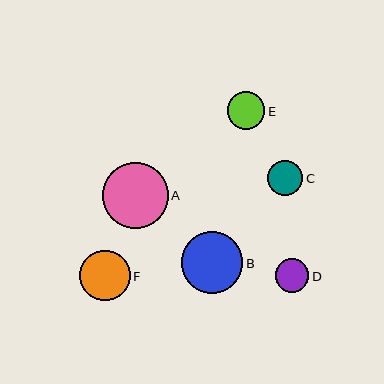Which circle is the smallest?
Circle D is the smallest with a size of approximately 33 pixels.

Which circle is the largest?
Circle A is the largest with a size of approximately 66 pixels.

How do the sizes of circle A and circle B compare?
Circle A and circle B are approximately the same size.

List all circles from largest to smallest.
From largest to smallest: A, B, F, E, C, D.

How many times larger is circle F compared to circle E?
Circle F is approximately 1.3 times the size of circle E.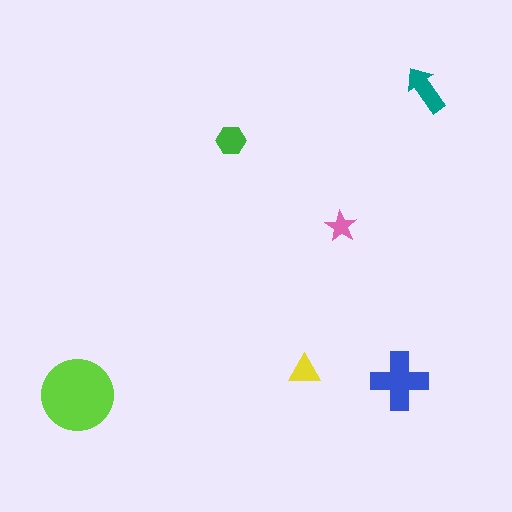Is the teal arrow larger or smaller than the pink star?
Larger.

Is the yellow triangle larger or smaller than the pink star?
Larger.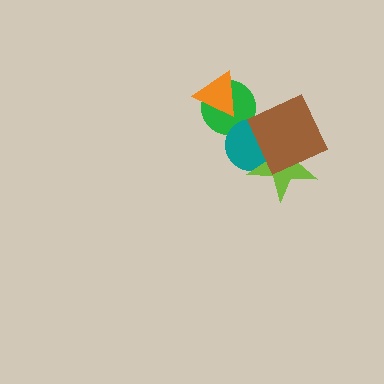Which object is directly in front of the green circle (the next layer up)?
The orange triangle is directly in front of the green circle.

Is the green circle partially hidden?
Yes, it is partially covered by another shape.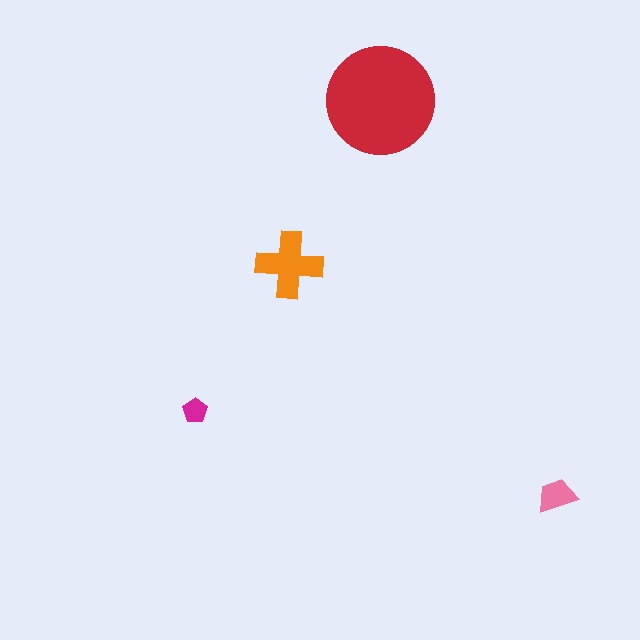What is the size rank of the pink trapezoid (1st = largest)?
3rd.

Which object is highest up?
The red circle is topmost.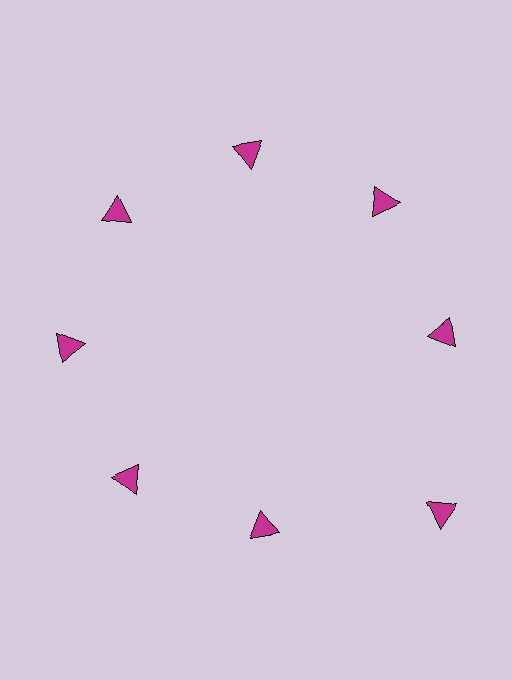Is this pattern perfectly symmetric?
No. The 8 magenta triangles are arranged in a ring, but one element near the 4 o'clock position is pushed outward from the center, breaking the 8-fold rotational symmetry.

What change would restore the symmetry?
The symmetry would be restored by moving it inward, back onto the ring so that all 8 triangles sit at equal angles and equal distance from the center.